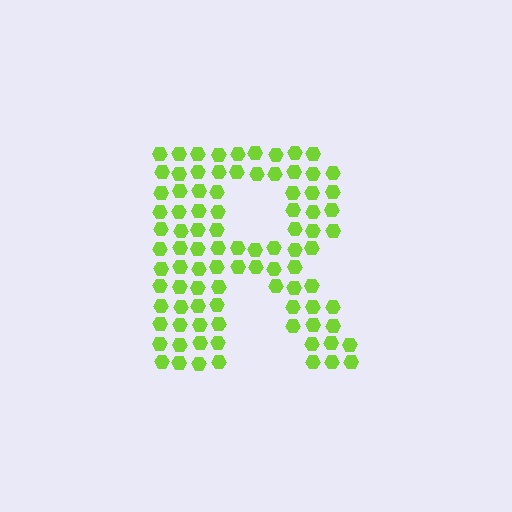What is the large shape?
The large shape is the letter R.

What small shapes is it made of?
It is made of small hexagons.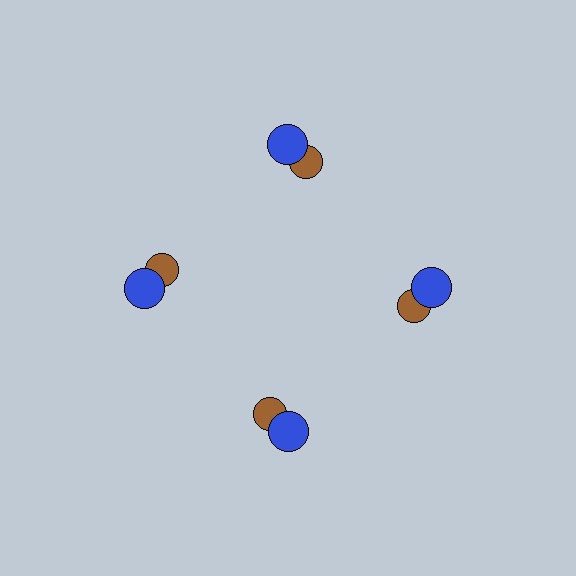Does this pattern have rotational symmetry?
Yes, this pattern has 4-fold rotational symmetry. It looks the same after rotating 90 degrees around the center.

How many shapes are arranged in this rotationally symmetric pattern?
There are 8 shapes, arranged in 4 groups of 2.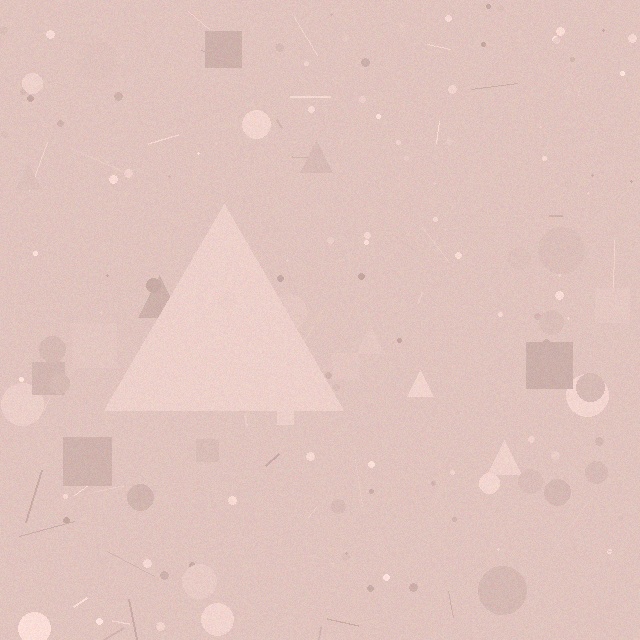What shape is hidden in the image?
A triangle is hidden in the image.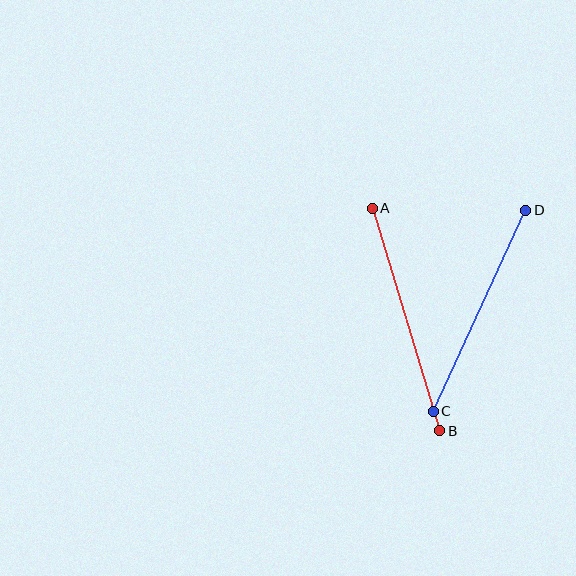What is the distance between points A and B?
The distance is approximately 233 pixels.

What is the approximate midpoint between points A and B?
The midpoint is at approximately (406, 319) pixels.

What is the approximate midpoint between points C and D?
The midpoint is at approximately (480, 311) pixels.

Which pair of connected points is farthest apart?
Points A and B are farthest apart.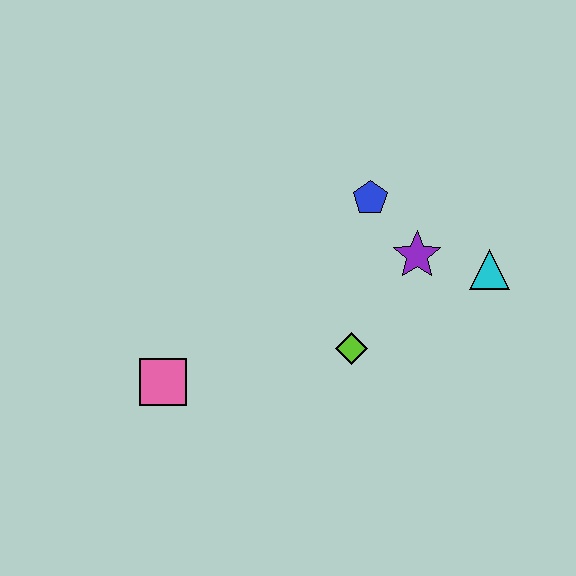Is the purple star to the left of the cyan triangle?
Yes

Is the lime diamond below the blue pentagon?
Yes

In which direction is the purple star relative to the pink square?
The purple star is to the right of the pink square.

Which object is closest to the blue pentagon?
The purple star is closest to the blue pentagon.